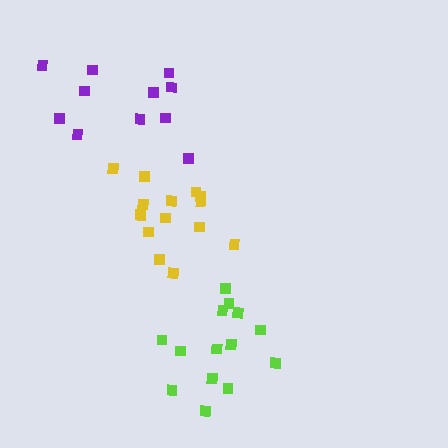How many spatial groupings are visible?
There are 3 spatial groupings.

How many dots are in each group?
Group 1: 14 dots, Group 2: 11 dots, Group 3: 14 dots (39 total).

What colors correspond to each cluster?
The clusters are colored: lime, purple, yellow.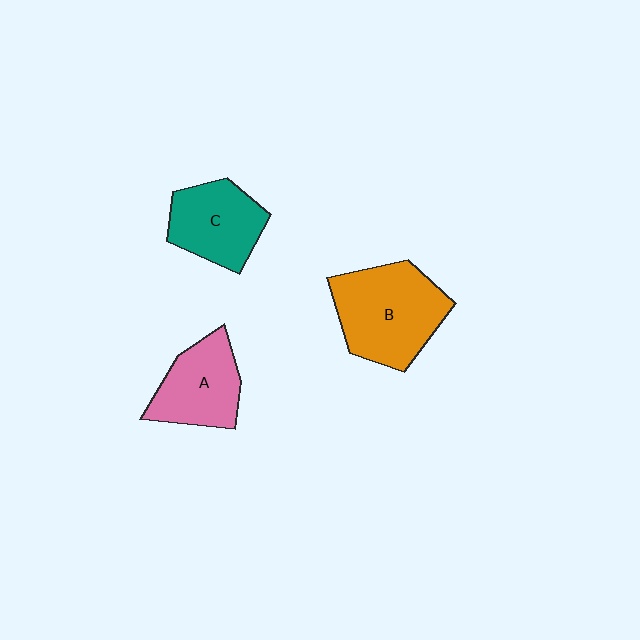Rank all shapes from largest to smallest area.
From largest to smallest: B (orange), C (teal), A (pink).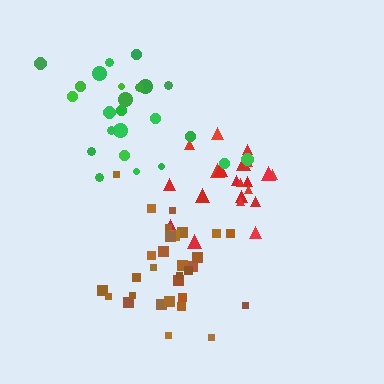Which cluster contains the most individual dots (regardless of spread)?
Brown (30).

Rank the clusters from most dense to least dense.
brown, red, green.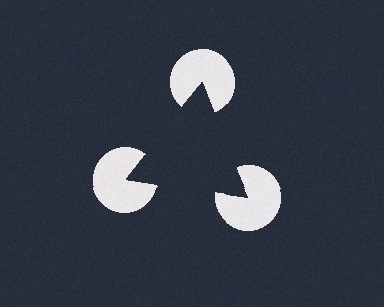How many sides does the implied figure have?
3 sides.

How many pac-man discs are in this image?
There are 3 — one at each vertex of the illusory triangle.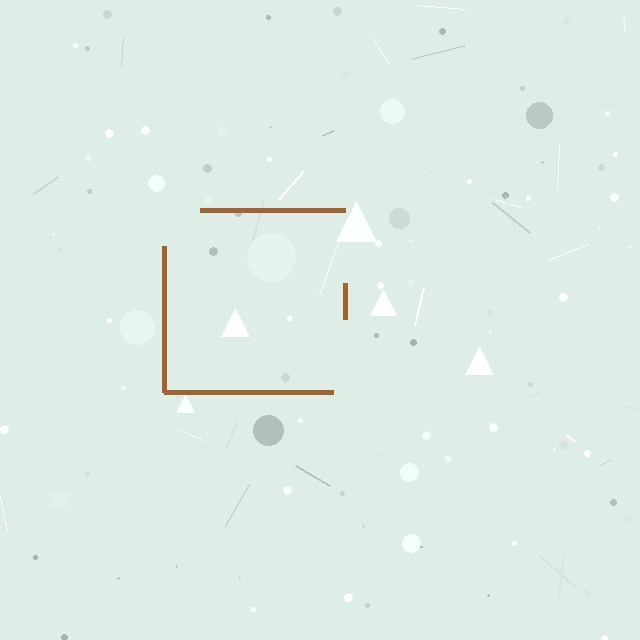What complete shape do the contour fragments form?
The contour fragments form a square.